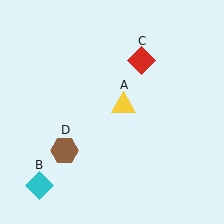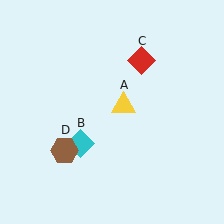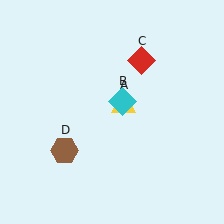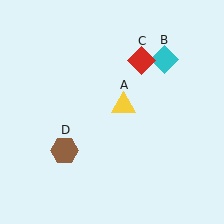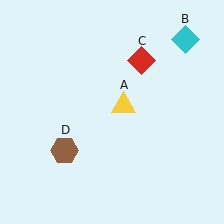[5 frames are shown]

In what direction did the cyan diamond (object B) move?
The cyan diamond (object B) moved up and to the right.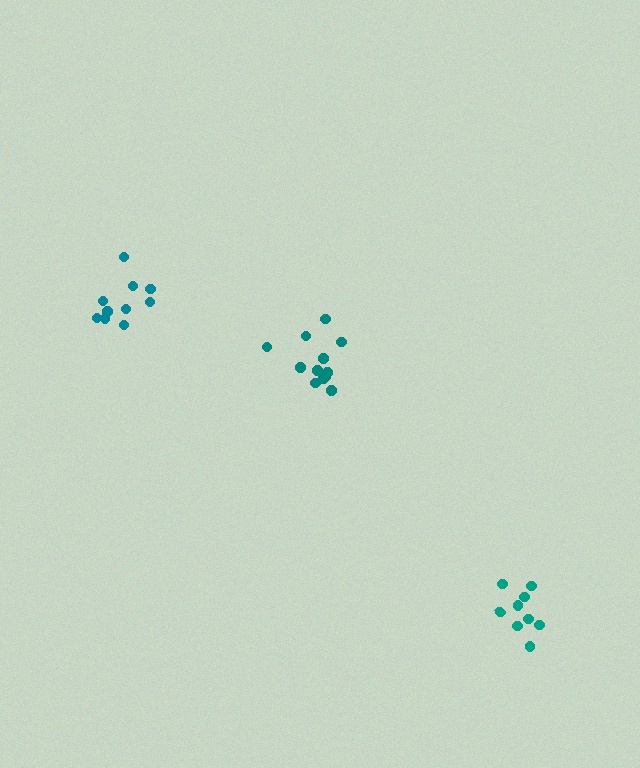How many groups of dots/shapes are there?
There are 3 groups.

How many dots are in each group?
Group 1: 10 dots, Group 2: 9 dots, Group 3: 12 dots (31 total).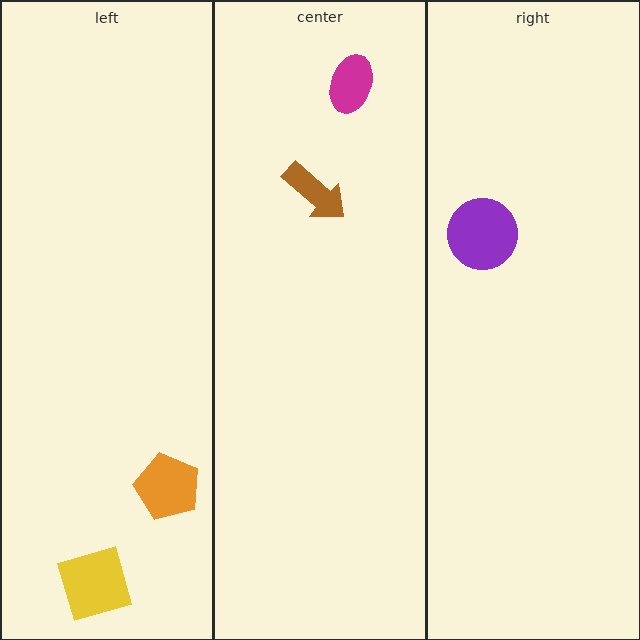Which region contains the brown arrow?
The center region.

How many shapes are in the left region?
2.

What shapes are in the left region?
The yellow square, the orange pentagon.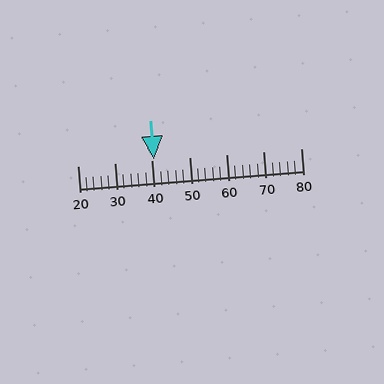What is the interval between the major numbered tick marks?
The major tick marks are spaced 10 units apart.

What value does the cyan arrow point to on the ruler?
The cyan arrow points to approximately 41.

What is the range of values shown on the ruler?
The ruler shows values from 20 to 80.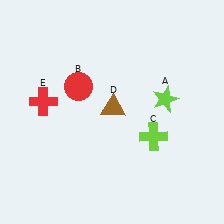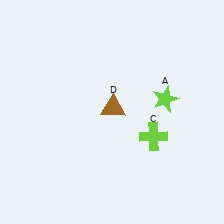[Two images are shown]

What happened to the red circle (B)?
The red circle (B) was removed in Image 2. It was in the top-left area of Image 1.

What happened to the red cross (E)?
The red cross (E) was removed in Image 2. It was in the top-left area of Image 1.